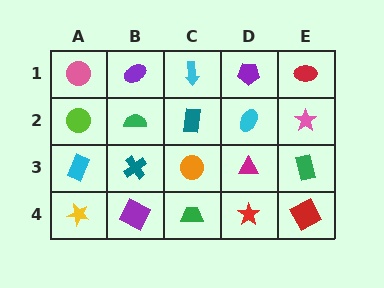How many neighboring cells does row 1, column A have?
2.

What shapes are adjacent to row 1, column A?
A lime circle (row 2, column A), a purple ellipse (row 1, column B).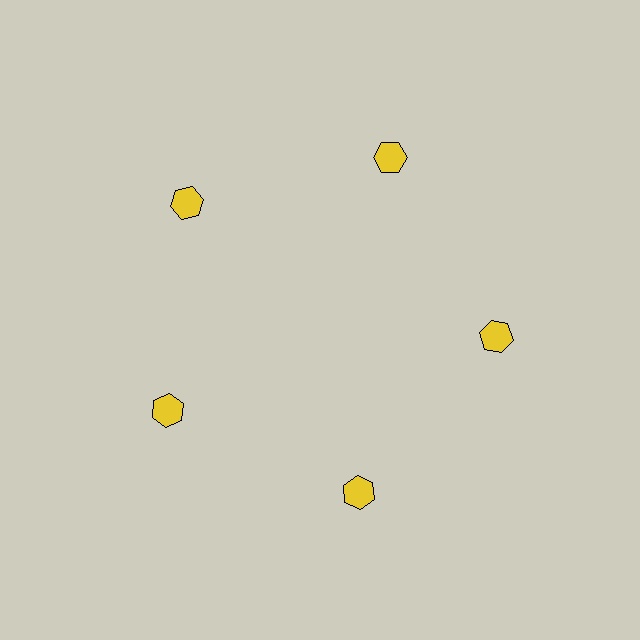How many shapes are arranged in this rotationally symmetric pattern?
There are 5 shapes, arranged in 5 groups of 1.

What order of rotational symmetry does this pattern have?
This pattern has 5-fold rotational symmetry.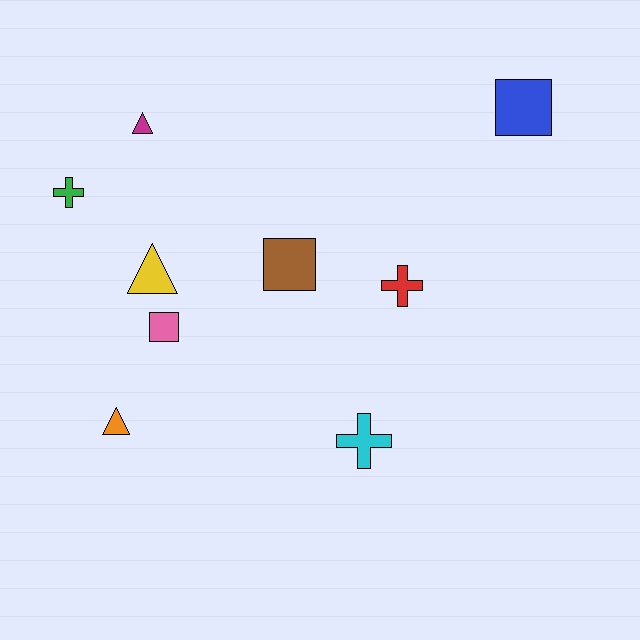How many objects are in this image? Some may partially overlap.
There are 9 objects.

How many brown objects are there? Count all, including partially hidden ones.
There is 1 brown object.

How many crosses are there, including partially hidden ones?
There are 3 crosses.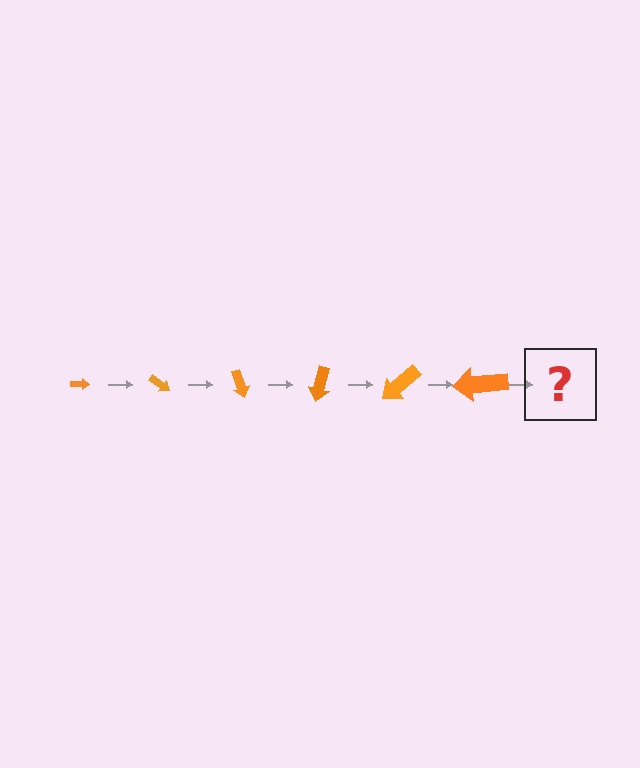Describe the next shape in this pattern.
It should be an arrow, larger than the previous one and rotated 210 degrees from the start.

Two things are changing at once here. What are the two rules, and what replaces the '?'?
The two rules are that the arrow grows larger each step and it rotates 35 degrees each step. The '?' should be an arrow, larger than the previous one and rotated 210 degrees from the start.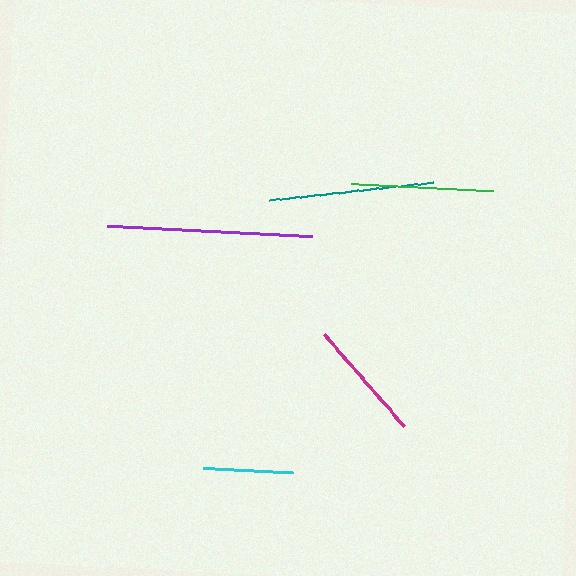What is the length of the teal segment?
The teal segment is approximately 164 pixels long.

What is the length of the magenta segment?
The magenta segment is approximately 122 pixels long.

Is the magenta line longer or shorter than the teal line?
The teal line is longer than the magenta line.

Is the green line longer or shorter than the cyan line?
The green line is longer than the cyan line.